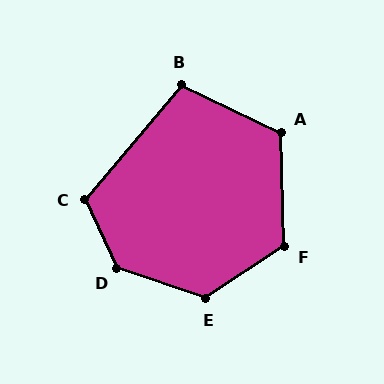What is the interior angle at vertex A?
Approximately 117 degrees (obtuse).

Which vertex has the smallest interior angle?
B, at approximately 105 degrees.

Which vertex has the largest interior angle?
D, at approximately 133 degrees.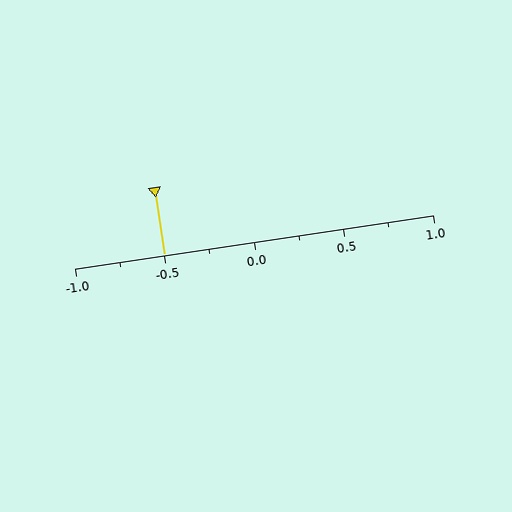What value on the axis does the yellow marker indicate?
The marker indicates approximately -0.5.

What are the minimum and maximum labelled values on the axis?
The axis runs from -1.0 to 1.0.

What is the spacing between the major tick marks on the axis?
The major ticks are spaced 0.5 apart.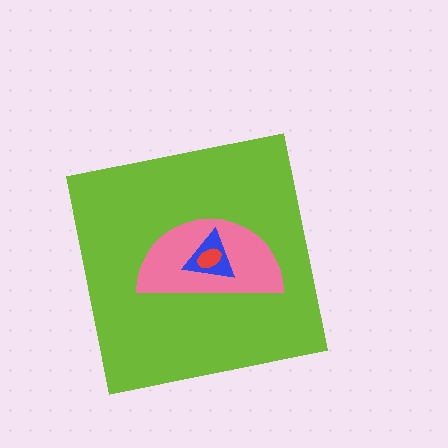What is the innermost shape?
The red ellipse.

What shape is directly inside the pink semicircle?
The blue triangle.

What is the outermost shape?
The lime square.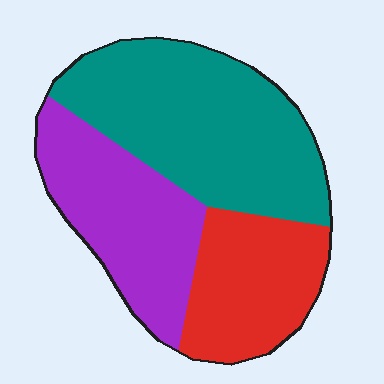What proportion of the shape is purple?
Purple takes up about one third (1/3) of the shape.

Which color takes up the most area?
Teal, at roughly 45%.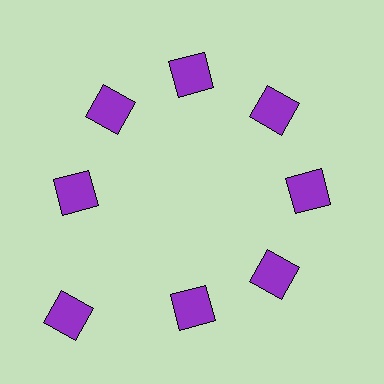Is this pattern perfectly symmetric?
No. The 8 purple squares are arranged in a ring, but one element near the 8 o'clock position is pushed outward from the center, breaking the 8-fold rotational symmetry.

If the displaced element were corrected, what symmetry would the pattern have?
It would have 8-fold rotational symmetry — the pattern would map onto itself every 45 degrees.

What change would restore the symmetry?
The symmetry would be restored by moving it inward, back onto the ring so that all 8 squares sit at equal angles and equal distance from the center.